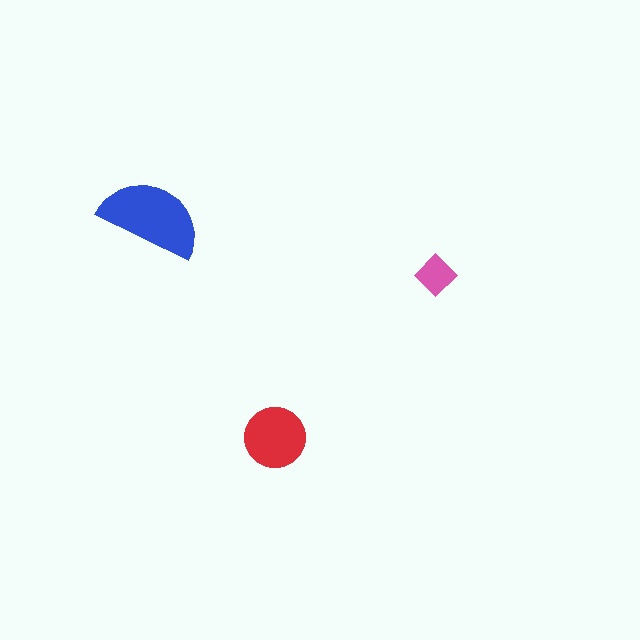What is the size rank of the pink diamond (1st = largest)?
3rd.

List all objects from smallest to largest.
The pink diamond, the red circle, the blue semicircle.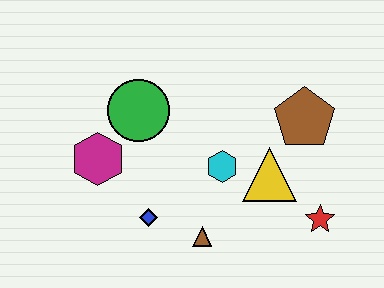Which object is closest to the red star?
The yellow triangle is closest to the red star.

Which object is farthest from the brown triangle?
The brown pentagon is farthest from the brown triangle.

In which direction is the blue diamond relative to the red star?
The blue diamond is to the left of the red star.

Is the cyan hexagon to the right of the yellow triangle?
No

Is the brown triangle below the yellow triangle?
Yes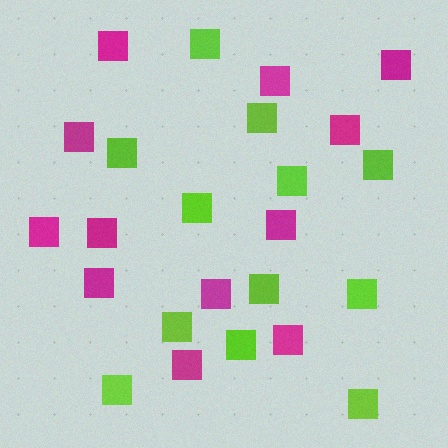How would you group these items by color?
There are 2 groups: one group of magenta squares (12) and one group of lime squares (12).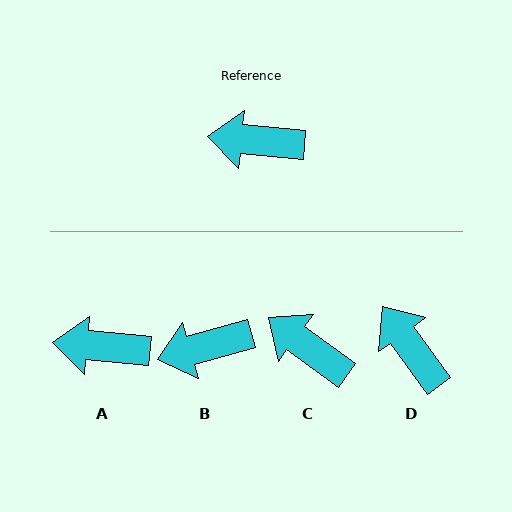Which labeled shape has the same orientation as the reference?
A.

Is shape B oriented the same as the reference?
No, it is off by about 21 degrees.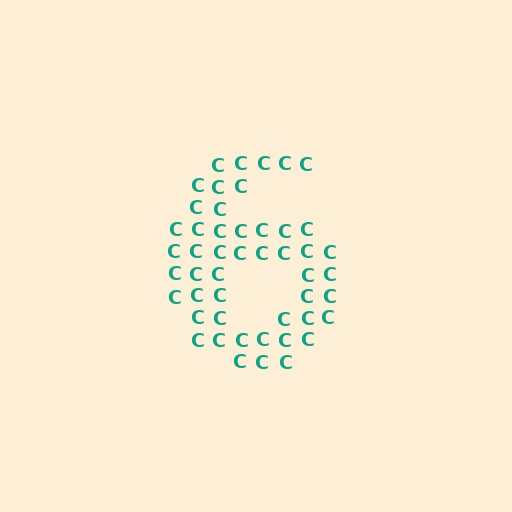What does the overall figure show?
The overall figure shows the digit 6.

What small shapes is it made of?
It is made of small letter C's.